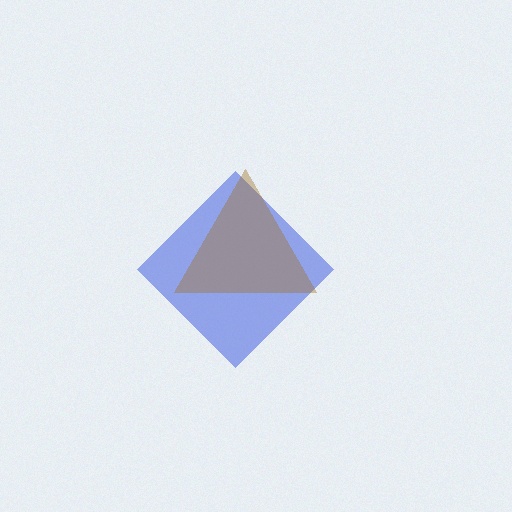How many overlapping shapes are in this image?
There are 2 overlapping shapes in the image.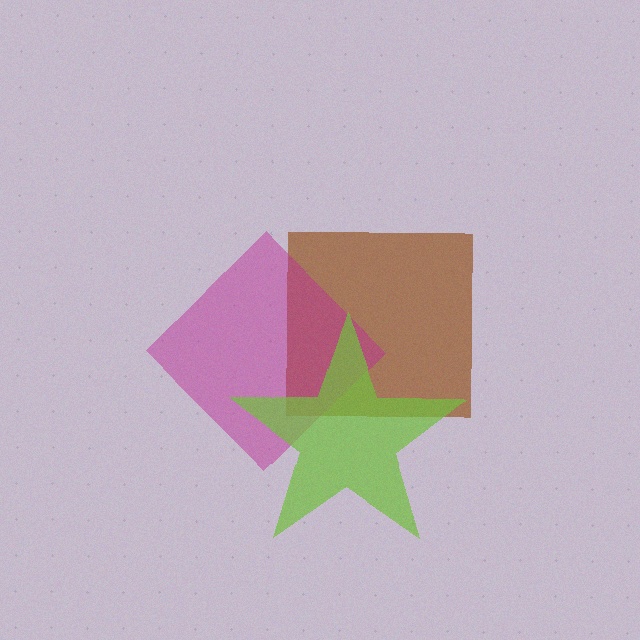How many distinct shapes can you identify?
There are 3 distinct shapes: a brown square, a magenta diamond, a lime star.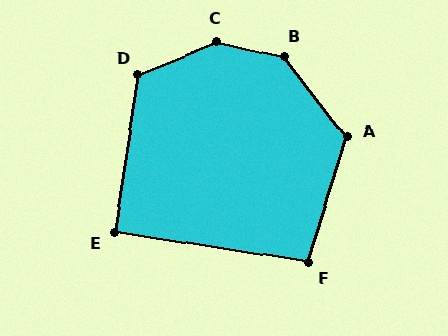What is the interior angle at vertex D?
Approximately 121 degrees (obtuse).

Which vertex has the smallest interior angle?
E, at approximately 90 degrees.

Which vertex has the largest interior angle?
C, at approximately 144 degrees.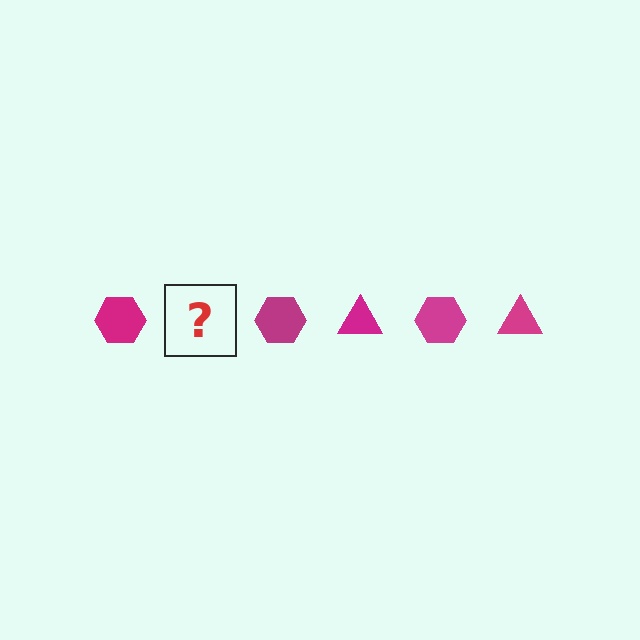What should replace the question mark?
The question mark should be replaced with a magenta triangle.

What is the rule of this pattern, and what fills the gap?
The rule is that the pattern cycles through hexagon, triangle shapes in magenta. The gap should be filled with a magenta triangle.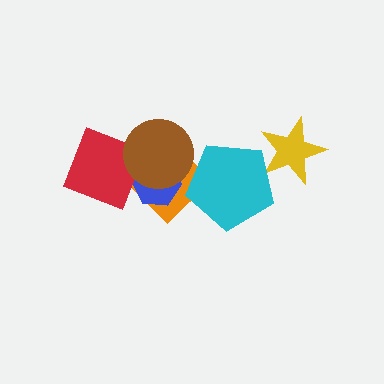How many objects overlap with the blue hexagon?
2 objects overlap with the blue hexagon.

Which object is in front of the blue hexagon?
The brown circle is in front of the blue hexagon.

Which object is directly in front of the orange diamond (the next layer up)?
The blue hexagon is directly in front of the orange diamond.